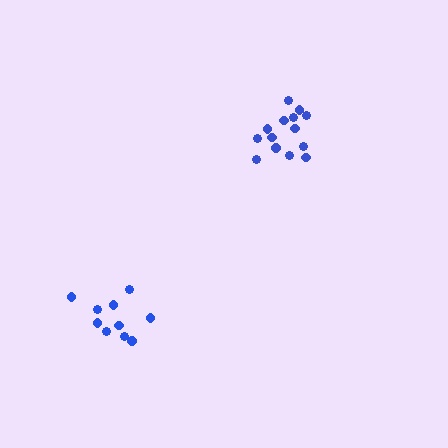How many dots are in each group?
Group 1: 14 dots, Group 2: 10 dots (24 total).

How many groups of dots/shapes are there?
There are 2 groups.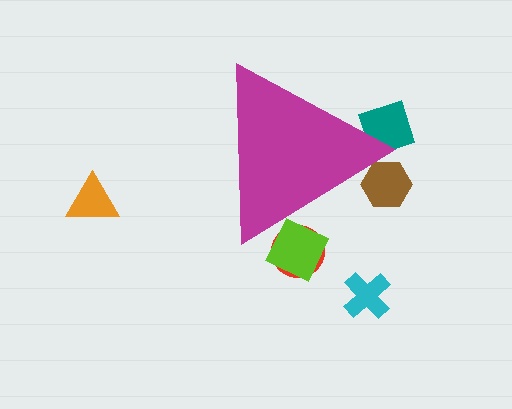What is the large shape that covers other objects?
A magenta triangle.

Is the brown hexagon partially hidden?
Yes, the brown hexagon is partially hidden behind the magenta triangle.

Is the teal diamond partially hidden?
Yes, the teal diamond is partially hidden behind the magenta triangle.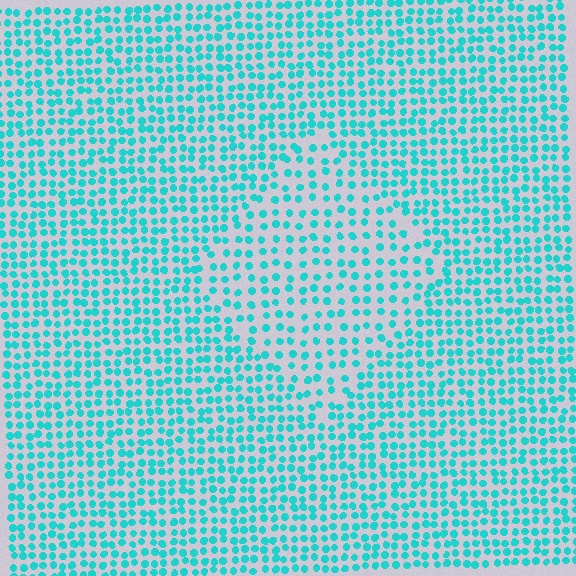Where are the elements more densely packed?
The elements are more densely packed outside the diamond boundary.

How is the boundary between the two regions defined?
The boundary is defined by a change in element density (approximately 1.6x ratio). All elements are the same color, size, and shape.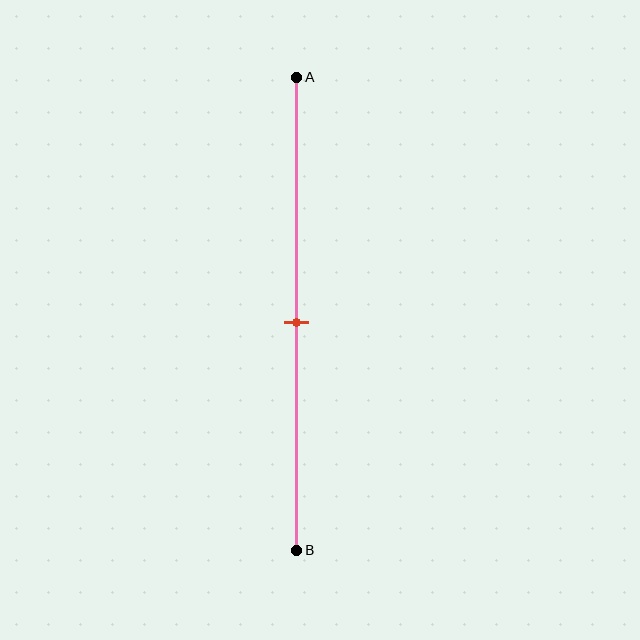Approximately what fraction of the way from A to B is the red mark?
The red mark is approximately 50% of the way from A to B.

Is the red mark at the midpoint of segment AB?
Yes, the mark is approximately at the midpoint.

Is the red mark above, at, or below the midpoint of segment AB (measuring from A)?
The red mark is approximately at the midpoint of segment AB.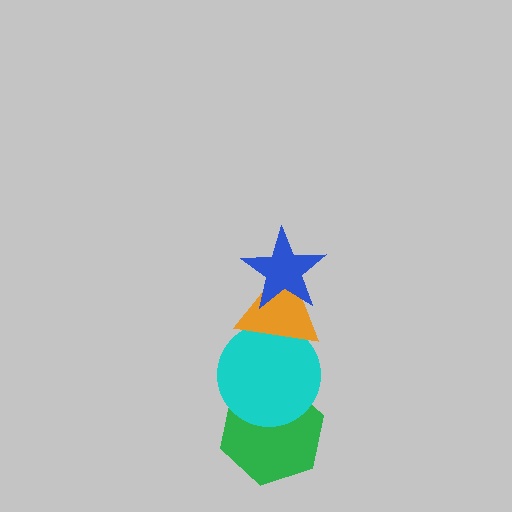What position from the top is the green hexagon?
The green hexagon is 4th from the top.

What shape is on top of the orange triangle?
The blue star is on top of the orange triangle.